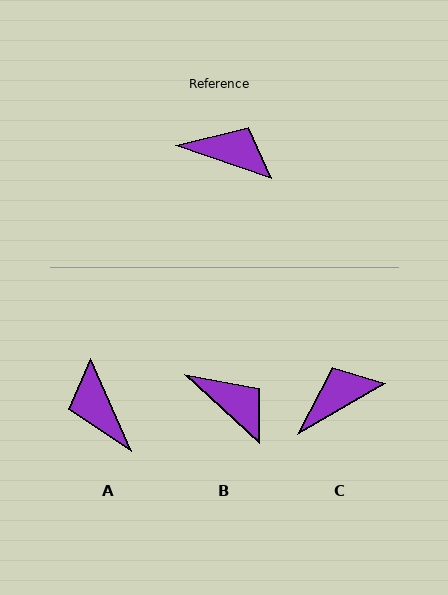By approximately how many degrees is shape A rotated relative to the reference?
Approximately 132 degrees counter-clockwise.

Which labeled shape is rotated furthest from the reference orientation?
A, about 132 degrees away.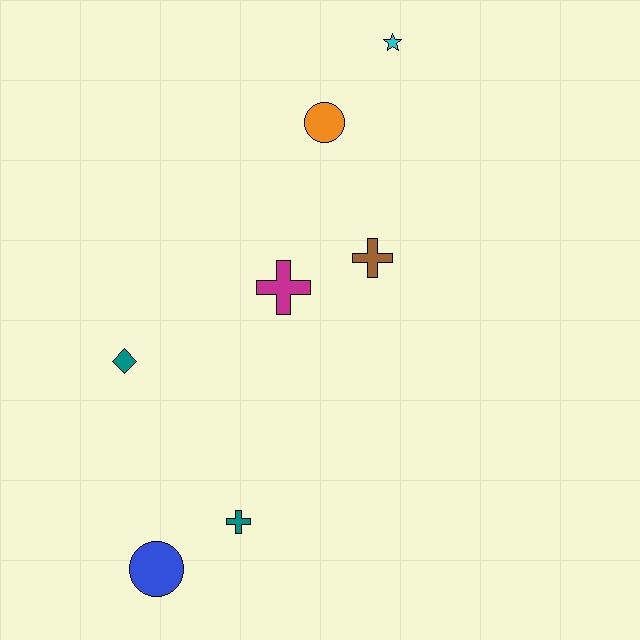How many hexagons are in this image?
There are no hexagons.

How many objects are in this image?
There are 7 objects.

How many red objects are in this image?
There are no red objects.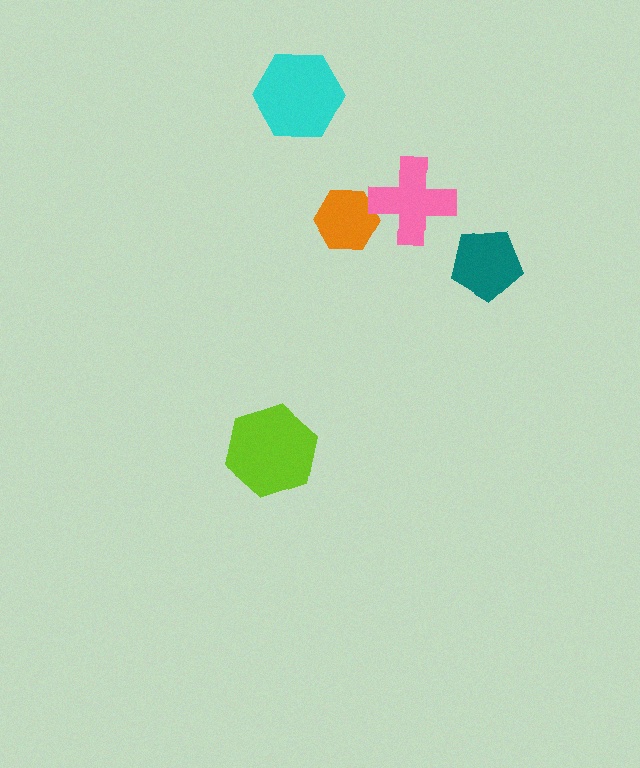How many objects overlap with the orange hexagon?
1 object overlaps with the orange hexagon.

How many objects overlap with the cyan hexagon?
0 objects overlap with the cyan hexagon.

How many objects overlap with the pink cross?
1 object overlaps with the pink cross.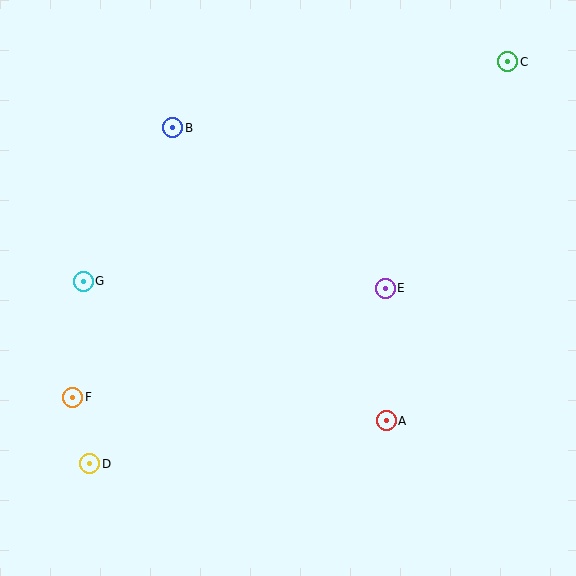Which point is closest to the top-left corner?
Point B is closest to the top-left corner.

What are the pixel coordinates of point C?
Point C is at (508, 62).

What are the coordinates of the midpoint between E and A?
The midpoint between E and A is at (386, 354).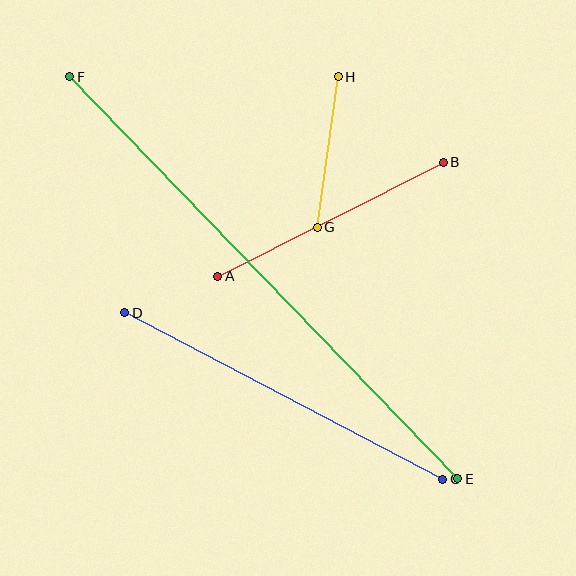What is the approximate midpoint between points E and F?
The midpoint is at approximately (264, 278) pixels.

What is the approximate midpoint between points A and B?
The midpoint is at approximately (331, 219) pixels.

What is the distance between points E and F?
The distance is approximately 558 pixels.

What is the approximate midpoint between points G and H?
The midpoint is at approximately (328, 152) pixels.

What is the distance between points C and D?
The distance is approximately 359 pixels.